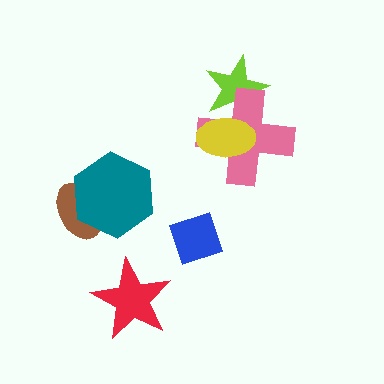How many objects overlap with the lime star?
2 objects overlap with the lime star.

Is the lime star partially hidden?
Yes, it is partially covered by another shape.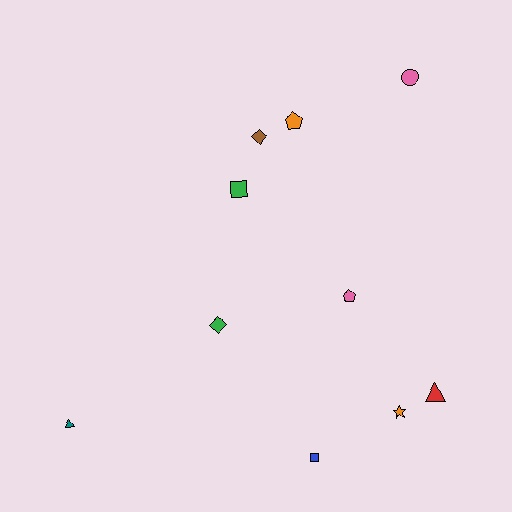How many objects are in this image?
There are 10 objects.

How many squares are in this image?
There are 2 squares.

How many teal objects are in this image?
There is 1 teal object.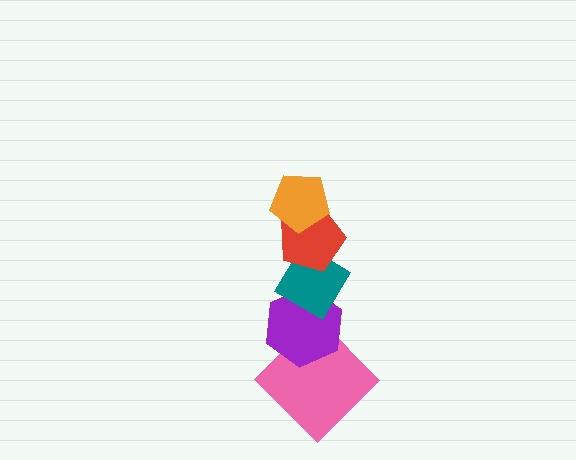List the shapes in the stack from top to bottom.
From top to bottom: the orange pentagon, the red pentagon, the teal diamond, the purple hexagon, the pink diamond.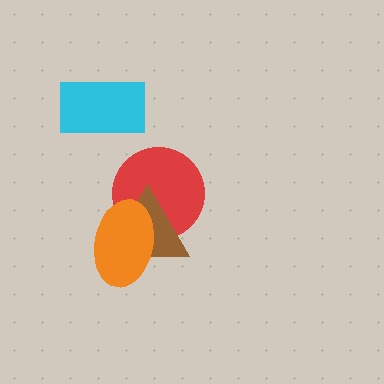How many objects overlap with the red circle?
2 objects overlap with the red circle.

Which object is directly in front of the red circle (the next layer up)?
The brown triangle is directly in front of the red circle.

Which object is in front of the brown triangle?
The orange ellipse is in front of the brown triangle.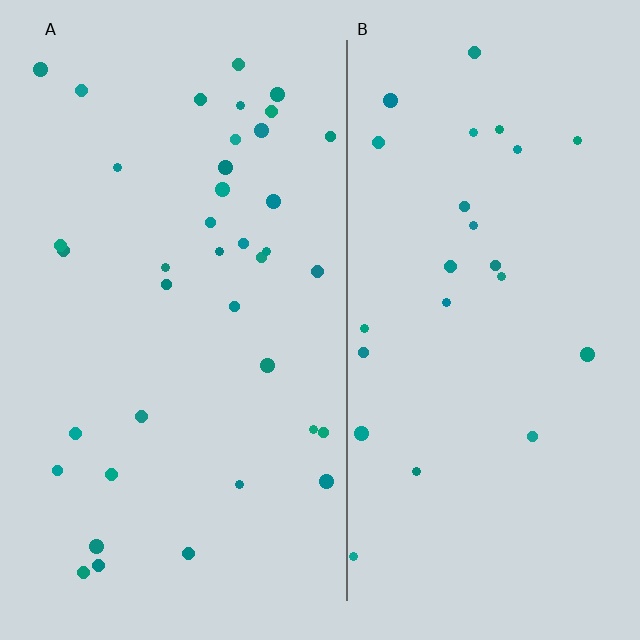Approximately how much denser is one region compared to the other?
Approximately 1.6× — region A over region B.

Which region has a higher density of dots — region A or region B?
A (the left).